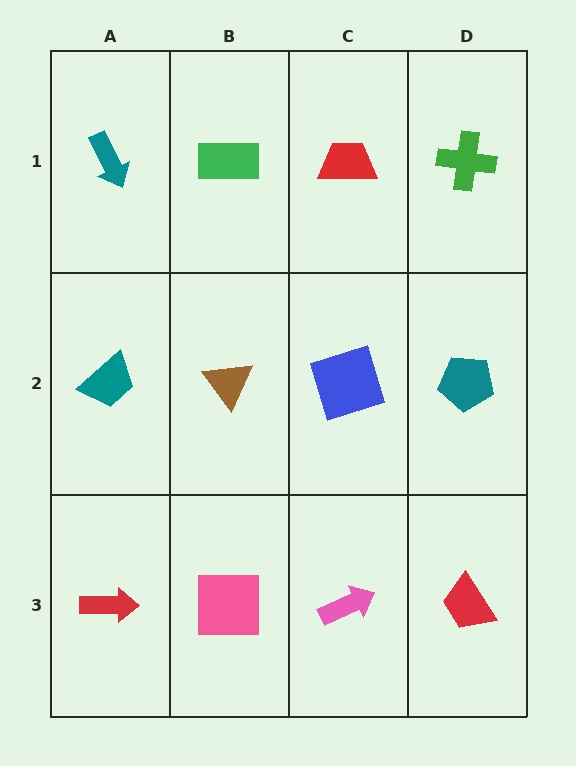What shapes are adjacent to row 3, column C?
A blue square (row 2, column C), a pink square (row 3, column B), a red trapezoid (row 3, column D).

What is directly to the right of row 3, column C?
A red trapezoid.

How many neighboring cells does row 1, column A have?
2.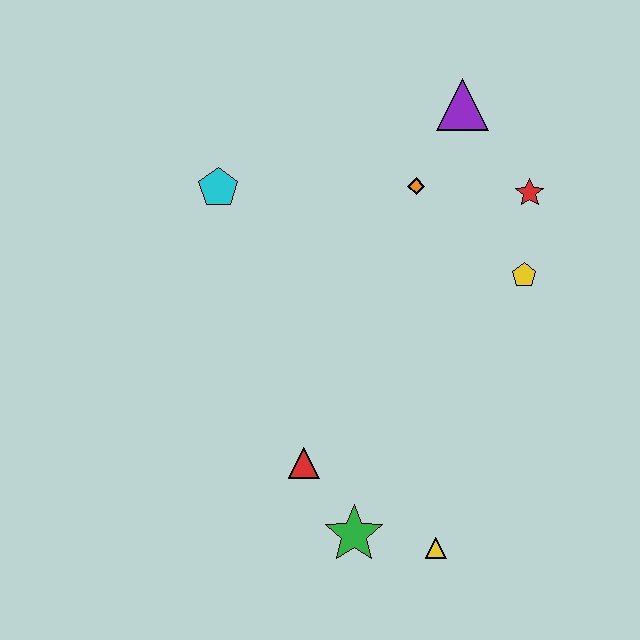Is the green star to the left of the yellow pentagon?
Yes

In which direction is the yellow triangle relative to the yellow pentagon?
The yellow triangle is below the yellow pentagon.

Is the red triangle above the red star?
No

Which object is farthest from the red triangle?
The purple triangle is farthest from the red triangle.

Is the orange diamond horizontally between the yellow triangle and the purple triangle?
No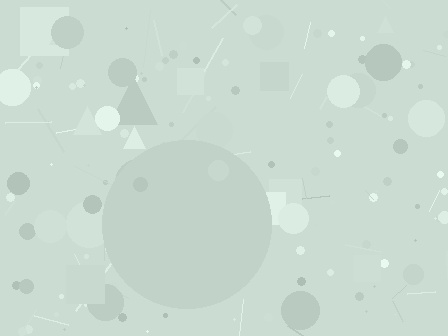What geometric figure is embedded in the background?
A circle is embedded in the background.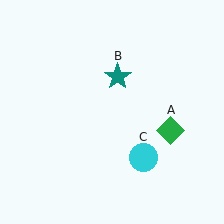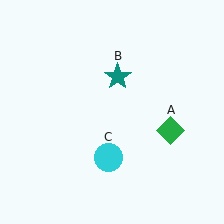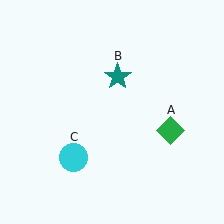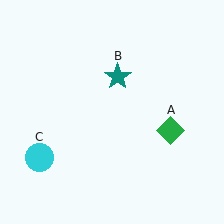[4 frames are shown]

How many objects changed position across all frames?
1 object changed position: cyan circle (object C).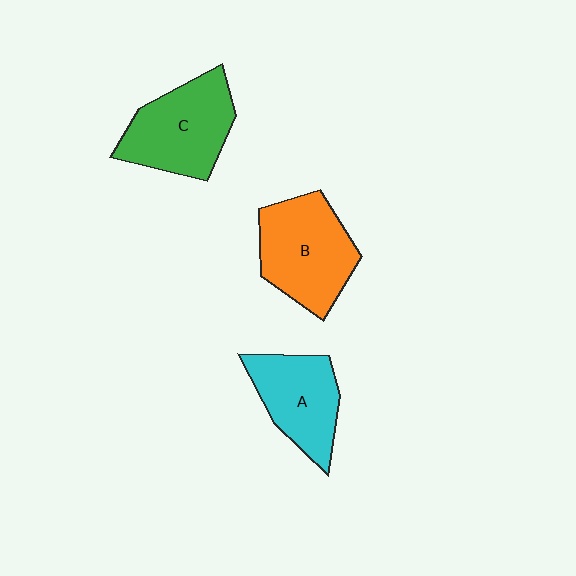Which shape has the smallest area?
Shape A (cyan).